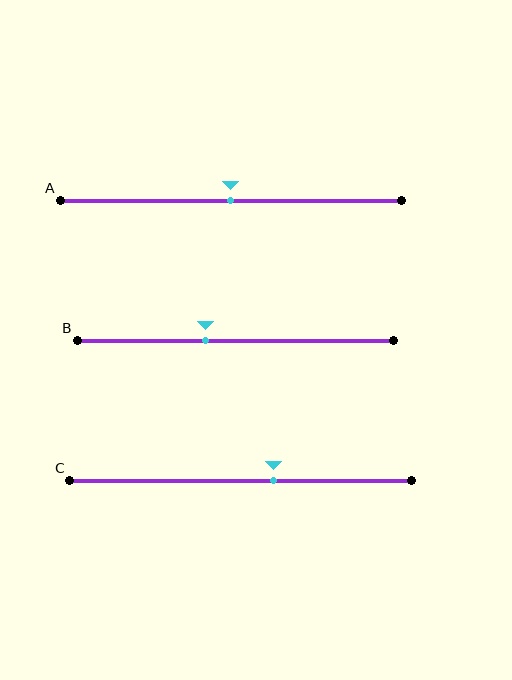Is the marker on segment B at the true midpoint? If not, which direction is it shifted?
No, the marker on segment B is shifted to the left by about 9% of the segment length.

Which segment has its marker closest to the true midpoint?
Segment A has its marker closest to the true midpoint.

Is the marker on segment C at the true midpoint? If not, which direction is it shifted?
No, the marker on segment C is shifted to the right by about 10% of the segment length.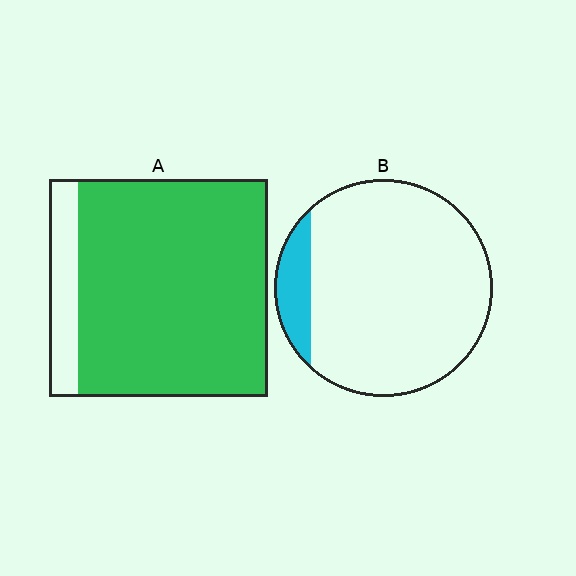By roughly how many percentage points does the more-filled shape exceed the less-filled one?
By roughly 75 percentage points (A over B).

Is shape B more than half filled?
No.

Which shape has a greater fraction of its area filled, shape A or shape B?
Shape A.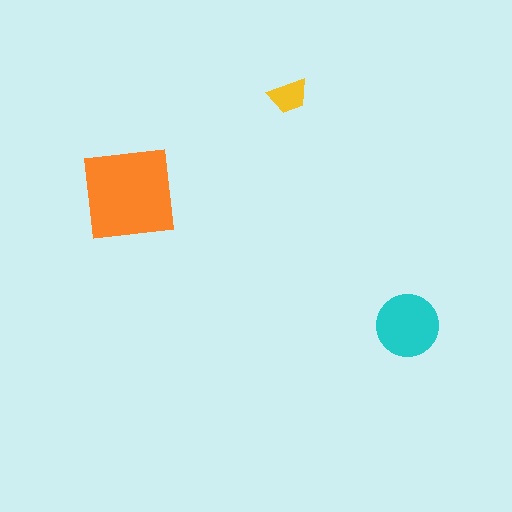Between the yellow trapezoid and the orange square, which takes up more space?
The orange square.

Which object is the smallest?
The yellow trapezoid.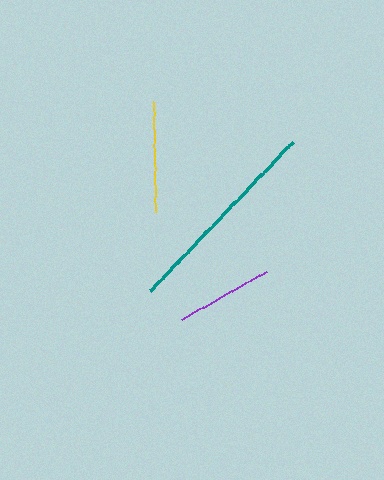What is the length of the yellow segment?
The yellow segment is approximately 111 pixels long.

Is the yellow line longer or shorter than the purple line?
The yellow line is longer than the purple line.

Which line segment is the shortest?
The purple line is the shortest at approximately 97 pixels.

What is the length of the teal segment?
The teal segment is approximately 206 pixels long.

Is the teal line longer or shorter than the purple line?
The teal line is longer than the purple line.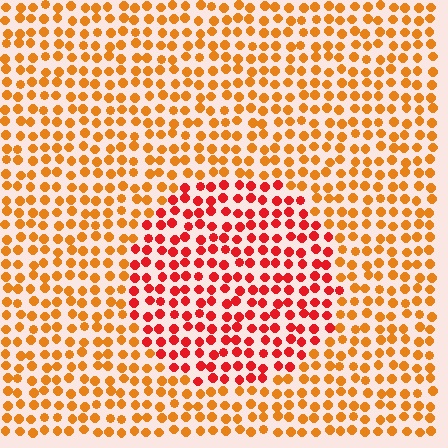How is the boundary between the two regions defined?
The boundary is defined purely by a slight shift in hue (about 34 degrees). Spacing, size, and orientation are identical on both sides.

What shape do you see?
I see a circle.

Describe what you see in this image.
The image is filled with small orange elements in a uniform arrangement. A circle-shaped region is visible where the elements are tinted to a slightly different hue, forming a subtle color boundary.